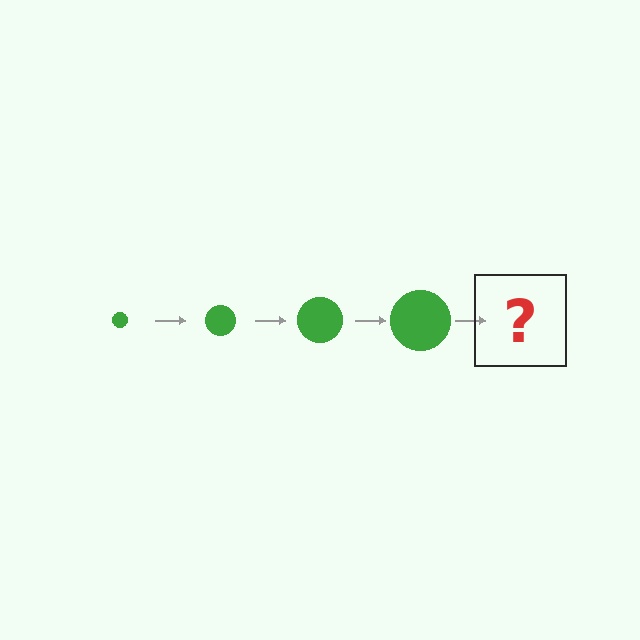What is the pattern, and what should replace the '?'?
The pattern is that the circle gets progressively larger each step. The '?' should be a green circle, larger than the previous one.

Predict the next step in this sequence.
The next step is a green circle, larger than the previous one.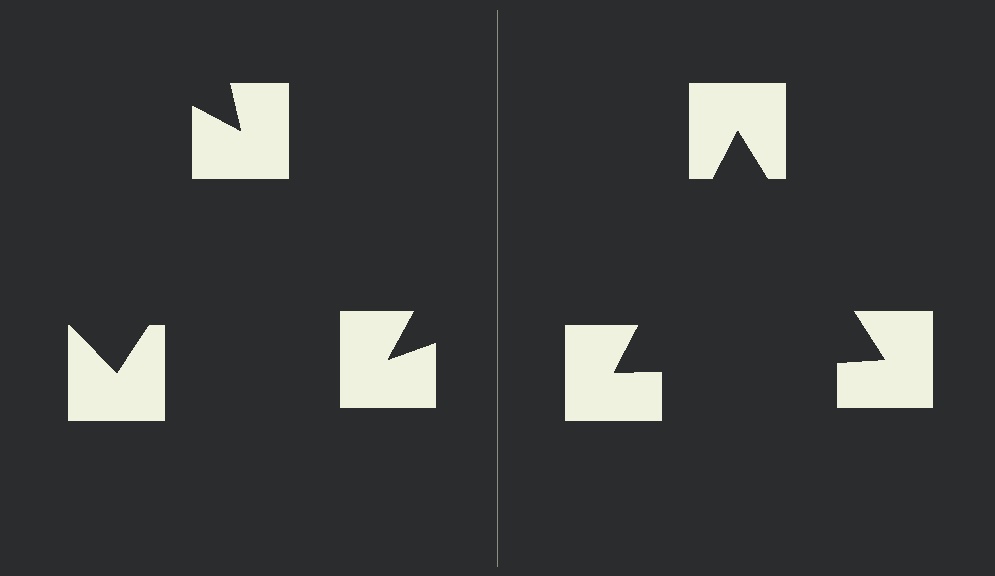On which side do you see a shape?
An illusory triangle appears on the right side. On the left side the wedge cuts are rotated, so no coherent shape forms.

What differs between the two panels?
The notched squares are positioned identically on both sides; only the wedge orientations differ. On the right they align to a triangle; on the left they are misaligned.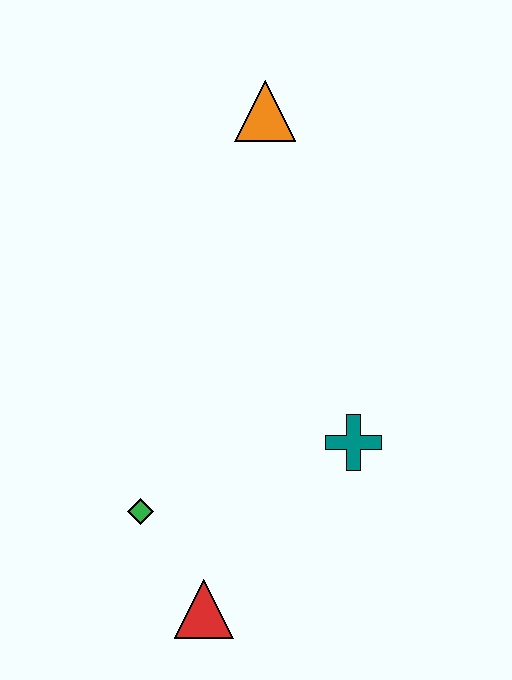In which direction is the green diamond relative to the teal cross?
The green diamond is to the left of the teal cross.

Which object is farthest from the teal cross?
The orange triangle is farthest from the teal cross.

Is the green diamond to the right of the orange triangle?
No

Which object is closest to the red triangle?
The green diamond is closest to the red triangle.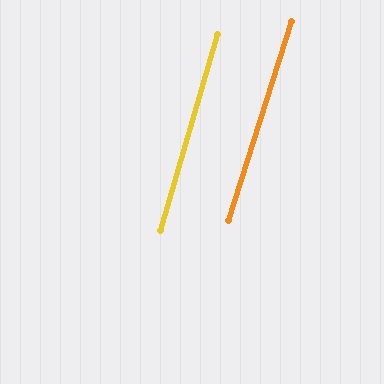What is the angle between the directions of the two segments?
Approximately 1 degree.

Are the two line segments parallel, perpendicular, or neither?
Parallel — their directions differ by only 1.1°.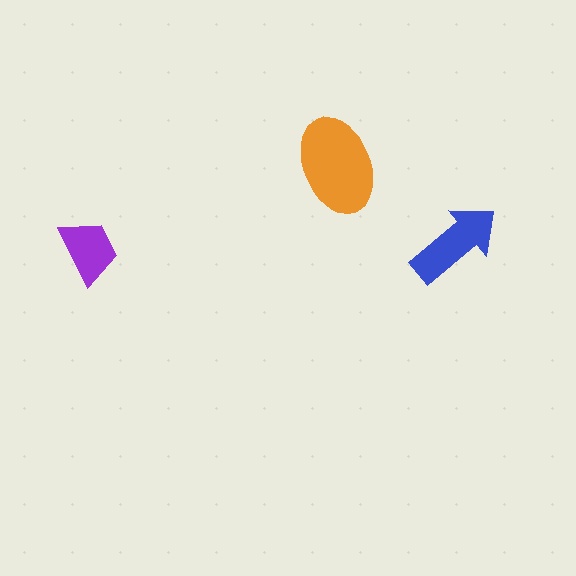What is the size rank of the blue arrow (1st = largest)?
2nd.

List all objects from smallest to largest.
The purple trapezoid, the blue arrow, the orange ellipse.